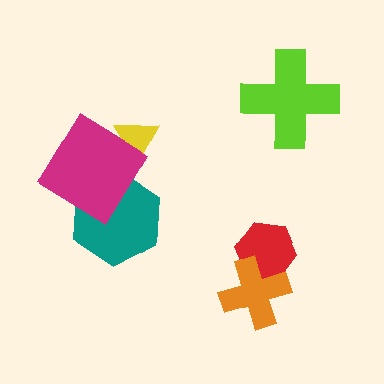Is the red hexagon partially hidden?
Yes, it is partially covered by another shape.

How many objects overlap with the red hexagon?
1 object overlaps with the red hexagon.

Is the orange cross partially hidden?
No, no other shape covers it.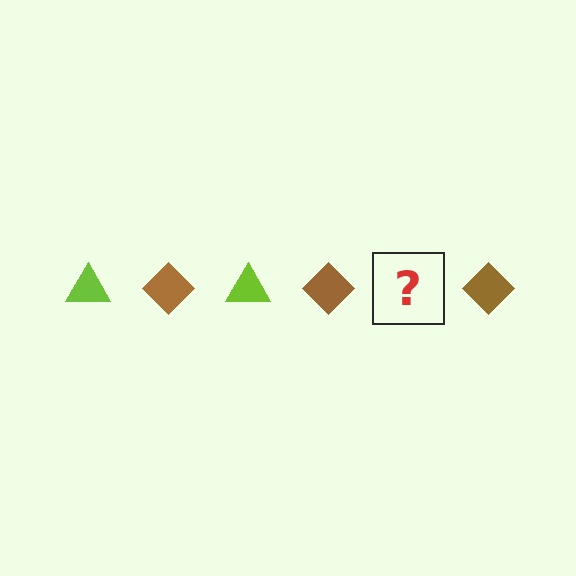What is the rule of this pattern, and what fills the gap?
The rule is that the pattern alternates between lime triangle and brown diamond. The gap should be filled with a lime triangle.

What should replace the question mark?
The question mark should be replaced with a lime triangle.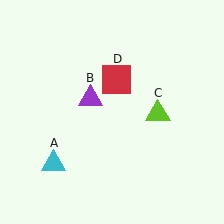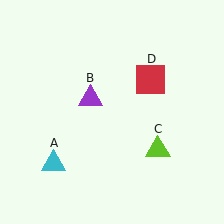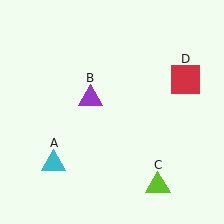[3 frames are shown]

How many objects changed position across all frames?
2 objects changed position: lime triangle (object C), red square (object D).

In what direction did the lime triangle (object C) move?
The lime triangle (object C) moved down.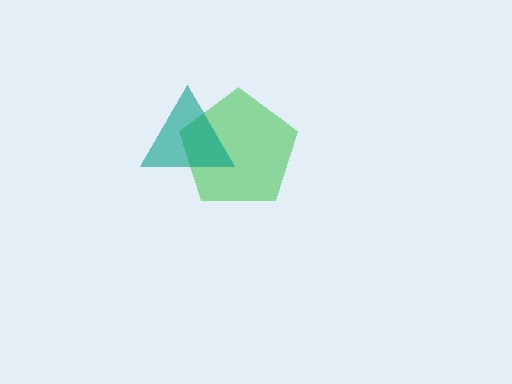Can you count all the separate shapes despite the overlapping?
Yes, there are 2 separate shapes.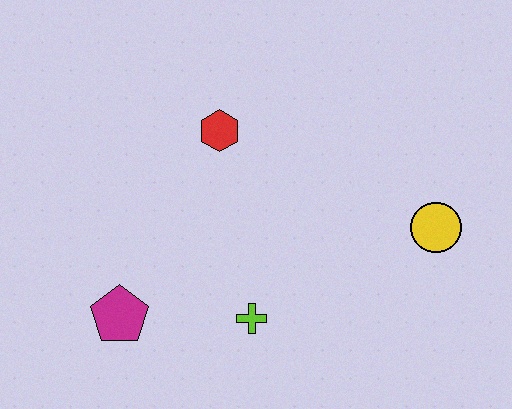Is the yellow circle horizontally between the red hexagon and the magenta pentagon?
No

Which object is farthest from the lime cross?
The yellow circle is farthest from the lime cross.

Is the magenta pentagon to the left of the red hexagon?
Yes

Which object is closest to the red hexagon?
The lime cross is closest to the red hexagon.